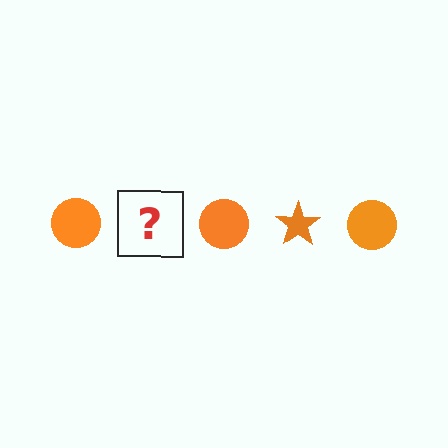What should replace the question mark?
The question mark should be replaced with an orange star.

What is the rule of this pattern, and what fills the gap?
The rule is that the pattern cycles through circle, star shapes in orange. The gap should be filled with an orange star.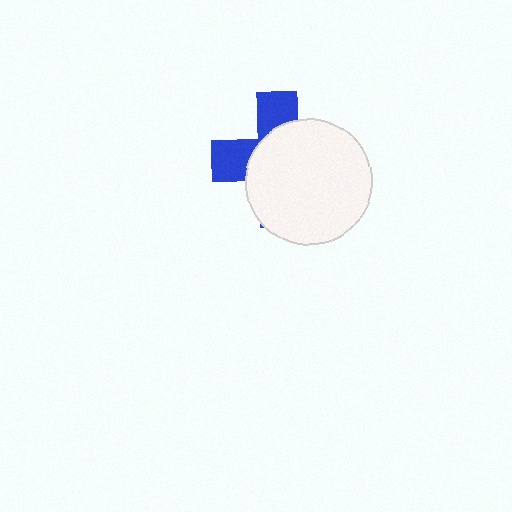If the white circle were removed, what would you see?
You would see the complete blue cross.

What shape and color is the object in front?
The object in front is a white circle.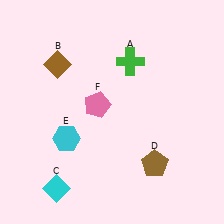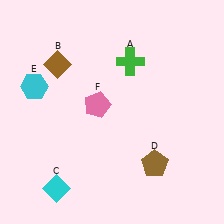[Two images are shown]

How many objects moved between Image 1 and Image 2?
1 object moved between the two images.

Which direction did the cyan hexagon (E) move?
The cyan hexagon (E) moved up.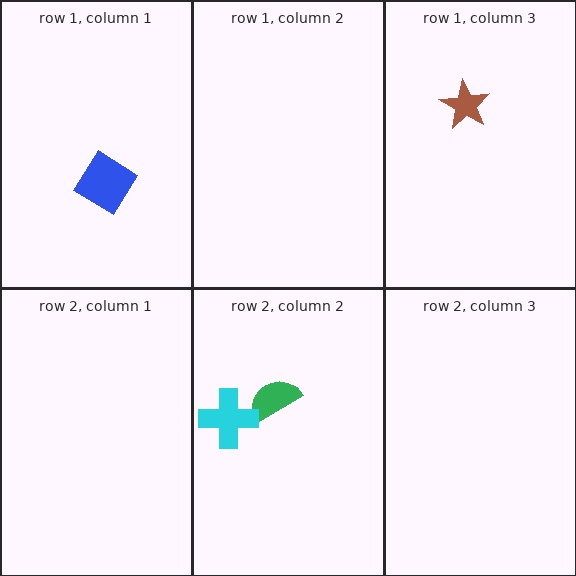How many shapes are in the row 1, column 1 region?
1.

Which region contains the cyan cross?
The row 2, column 2 region.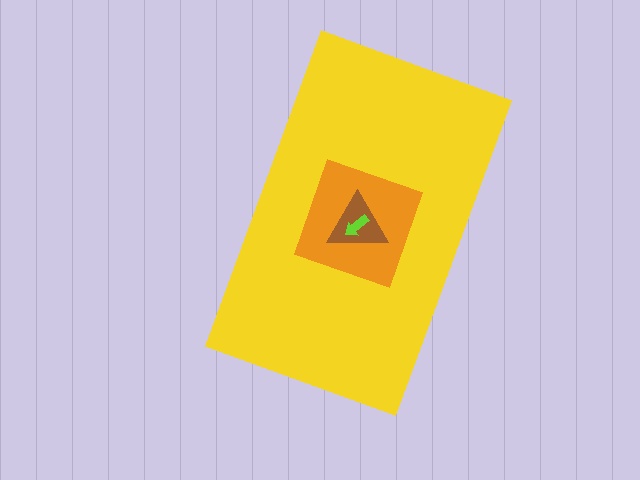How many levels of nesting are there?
4.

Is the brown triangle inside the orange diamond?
Yes.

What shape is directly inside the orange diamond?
The brown triangle.